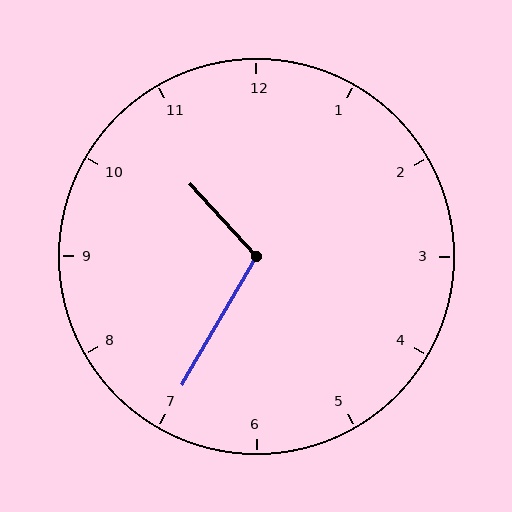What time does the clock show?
10:35.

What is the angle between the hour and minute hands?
Approximately 108 degrees.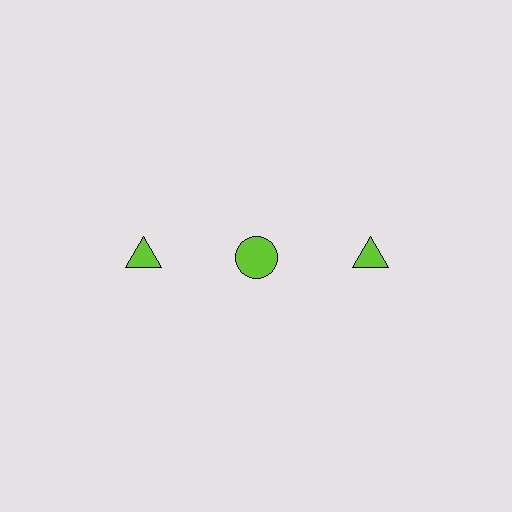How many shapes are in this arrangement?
There are 3 shapes arranged in a grid pattern.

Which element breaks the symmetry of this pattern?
The lime circle in the top row, second from left column breaks the symmetry. All other shapes are lime triangles.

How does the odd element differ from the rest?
It has a different shape: circle instead of triangle.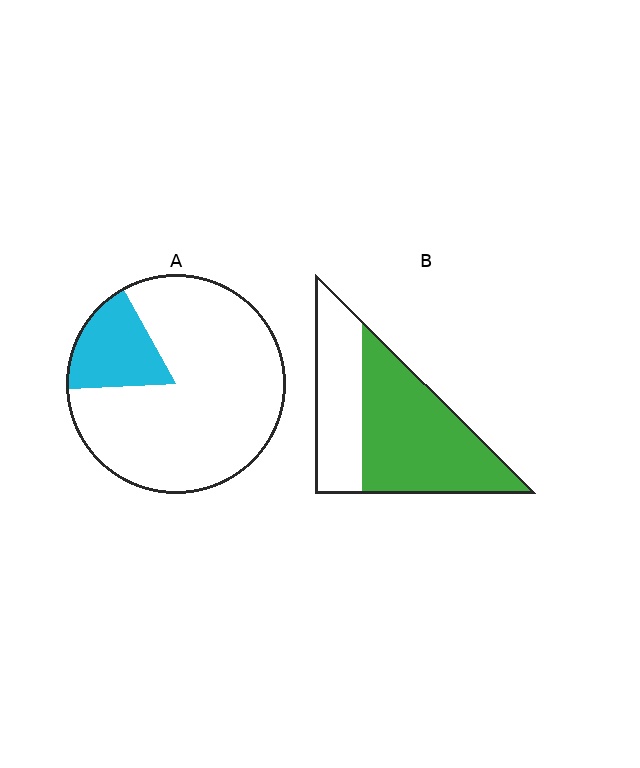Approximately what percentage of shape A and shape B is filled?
A is approximately 20% and B is approximately 60%.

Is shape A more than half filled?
No.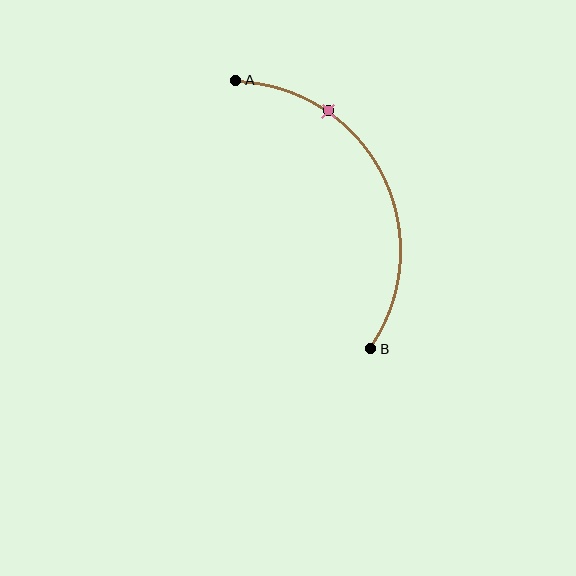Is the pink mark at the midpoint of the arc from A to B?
No. The pink mark lies on the arc but is closer to endpoint A. The arc midpoint would be at the point on the curve equidistant along the arc from both A and B.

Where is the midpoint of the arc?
The arc midpoint is the point on the curve farthest from the straight line joining A and B. It sits to the right of that line.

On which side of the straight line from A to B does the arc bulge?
The arc bulges to the right of the straight line connecting A and B.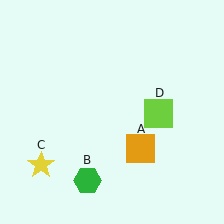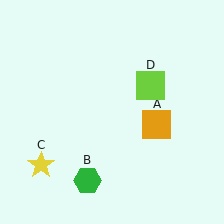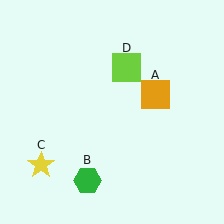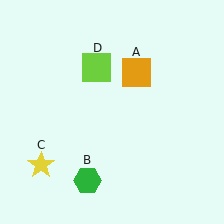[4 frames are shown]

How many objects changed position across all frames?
2 objects changed position: orange square (object A), lime square (object D).